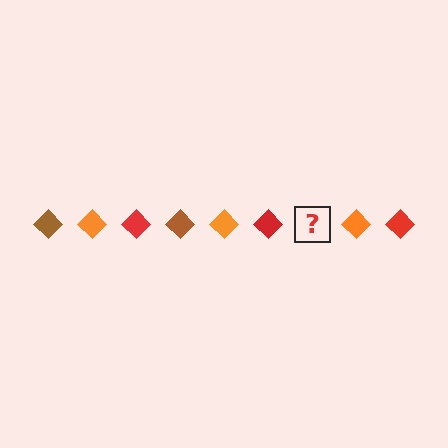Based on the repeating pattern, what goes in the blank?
The blank should be a brown diamond.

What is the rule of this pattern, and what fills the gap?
The rule is that the pattern cycles through brown, orange, red diamonds. The gap should be filled with a brown diamond.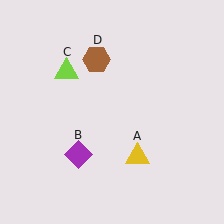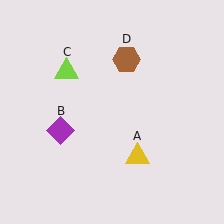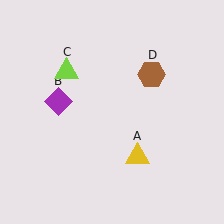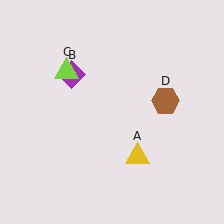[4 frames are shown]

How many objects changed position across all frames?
2 objects changed position: purple diamond (object B), brown hexagon (object D).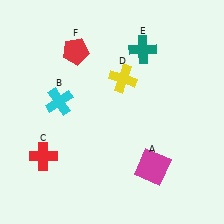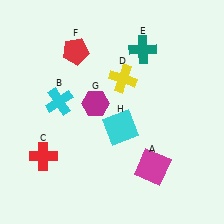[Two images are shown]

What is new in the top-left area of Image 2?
A magenta hexagon (G) was added in the top-left area of Image 2.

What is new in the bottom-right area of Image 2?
A cyan square (H) was added in the bottom-right area of Image 2.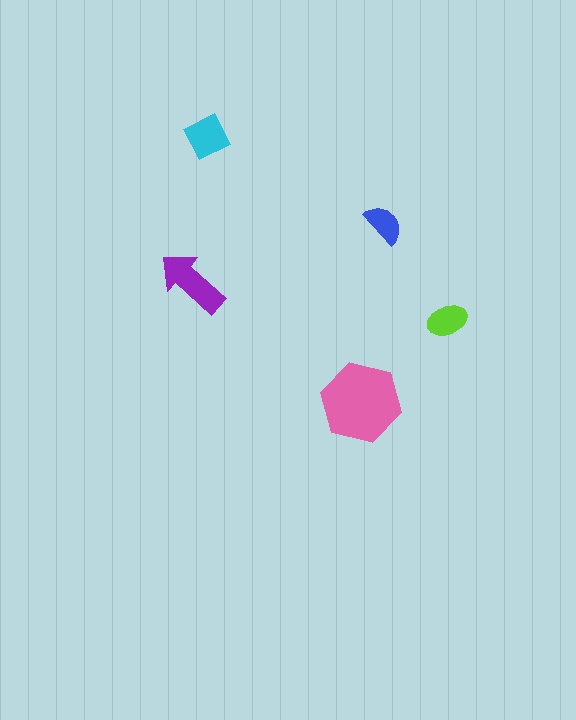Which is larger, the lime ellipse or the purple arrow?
The purple arrow.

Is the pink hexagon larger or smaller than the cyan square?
Larger.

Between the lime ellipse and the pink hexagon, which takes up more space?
The pink hexagon.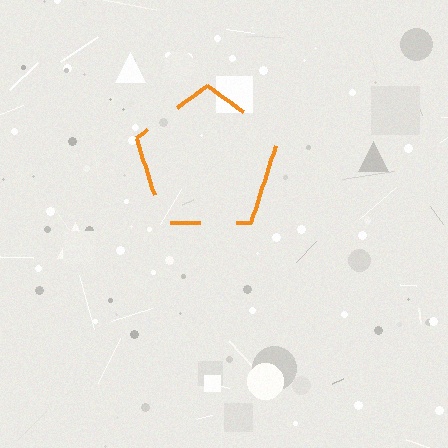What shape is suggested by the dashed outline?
The dashed outline suggests a pentagon.